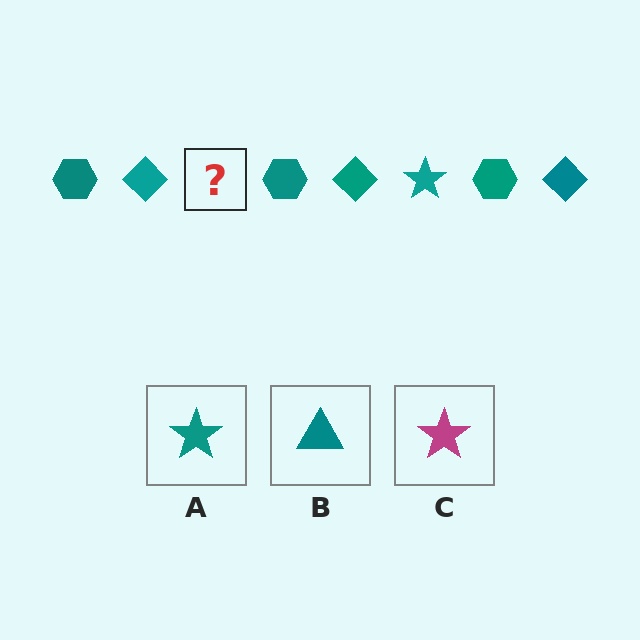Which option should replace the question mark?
Option A.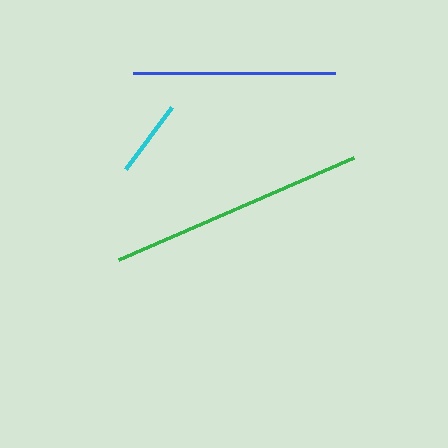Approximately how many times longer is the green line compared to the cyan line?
The green line is approximately 3.4 times the length of the cyan line.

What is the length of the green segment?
The green segment is approximately 256 pixels long.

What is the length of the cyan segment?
The cyan segment is approximately 76 pixels long.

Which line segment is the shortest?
The cyan line is the shortest at approximately 76 pixels.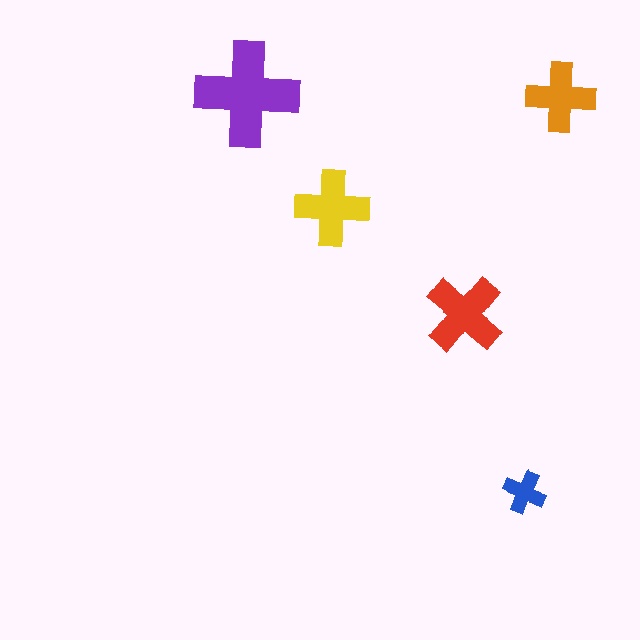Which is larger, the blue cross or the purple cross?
The purple one.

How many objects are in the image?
There are 5 objects in the image.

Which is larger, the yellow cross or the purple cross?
The purple one.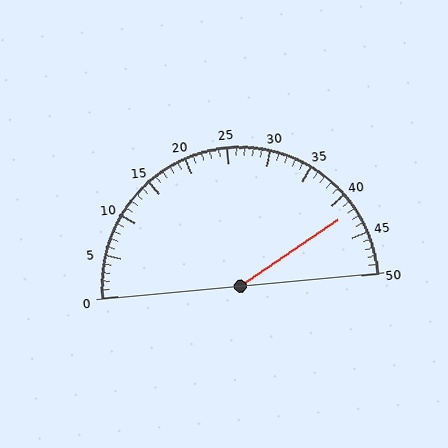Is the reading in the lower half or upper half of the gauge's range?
The reading is in the upper half of the range (0 to 50).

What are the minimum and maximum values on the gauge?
The gauge ranges from 0 to 50.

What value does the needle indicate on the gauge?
The needle indicates approximately 42.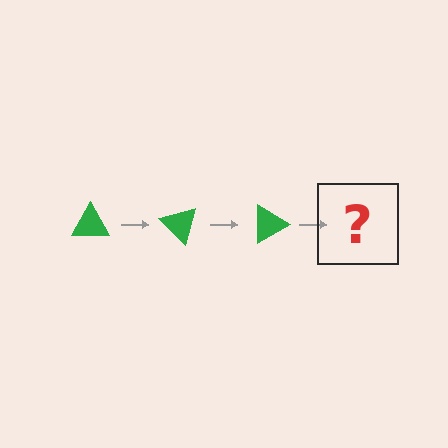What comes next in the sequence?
The next element should be a green triangle rotated 135 degrees.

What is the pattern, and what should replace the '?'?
The pattern is that the triangle rotates 45 degrees each step. The '?' should be a green triangle rotated 135 degrees.